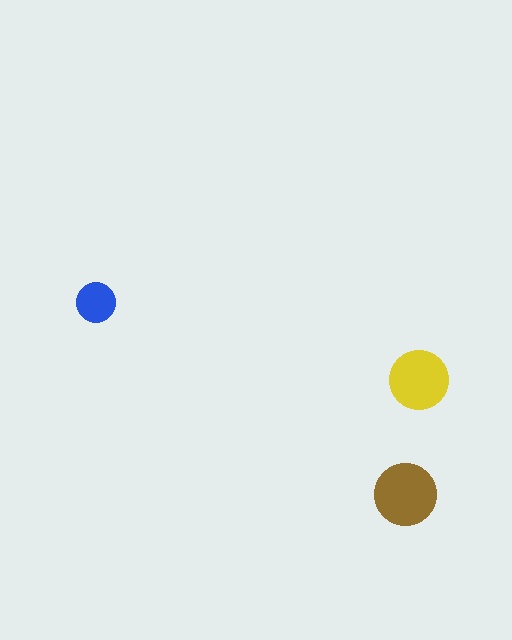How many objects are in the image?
There are 3 objects in the image.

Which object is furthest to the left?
The blue circle is leftmost.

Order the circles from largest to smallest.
the brown one, the yellow one, the blue one.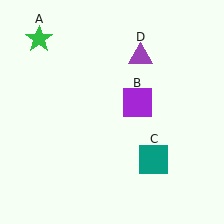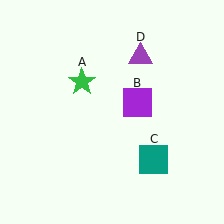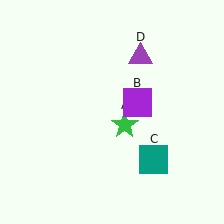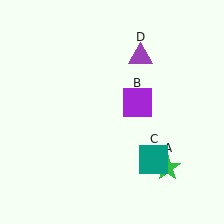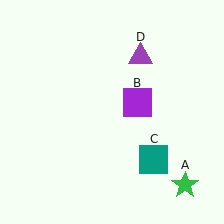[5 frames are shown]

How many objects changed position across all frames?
1 object changed position: green star (object A).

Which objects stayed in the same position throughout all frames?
Purple square (object B) and teal square (object C) and purple triangle (object D) remained stationary.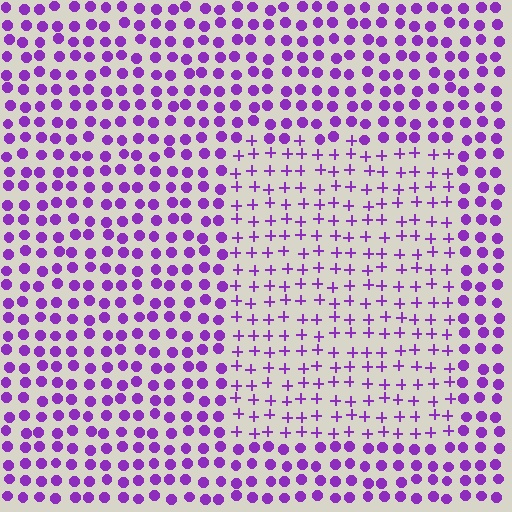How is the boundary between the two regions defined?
The boundary is defined by a change in element shape: plus signs inside vs. circles outside. All elements share the same color and spacing.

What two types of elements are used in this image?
The image uses plus signs inside the rectangle region and circles outside it.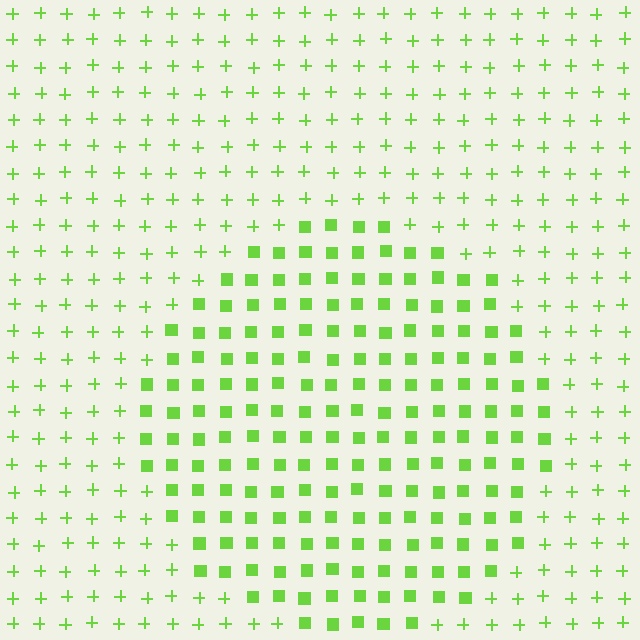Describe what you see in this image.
The image is filled with small lime elements arranged in a uniform grid. A circle-shaped region contains squares, while the surrounding area contains plus signs. The boundary is defined purely by the change in element shape.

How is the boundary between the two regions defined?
The boundary is defined by a change in element shape: squares inside vs. plus signs outside. All elements share the same color and spacing.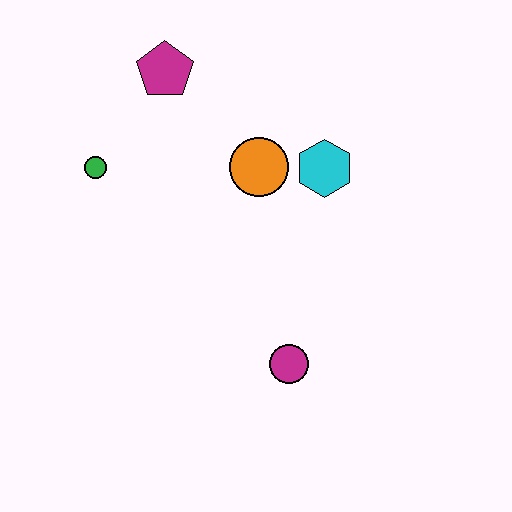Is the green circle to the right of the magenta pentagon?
No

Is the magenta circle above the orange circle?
No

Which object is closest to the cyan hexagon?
The orange circle is closest to the cyan hexagon.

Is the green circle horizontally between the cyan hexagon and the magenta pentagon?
No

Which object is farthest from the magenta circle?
The magenta pentagon is farthest from the magenta circle.